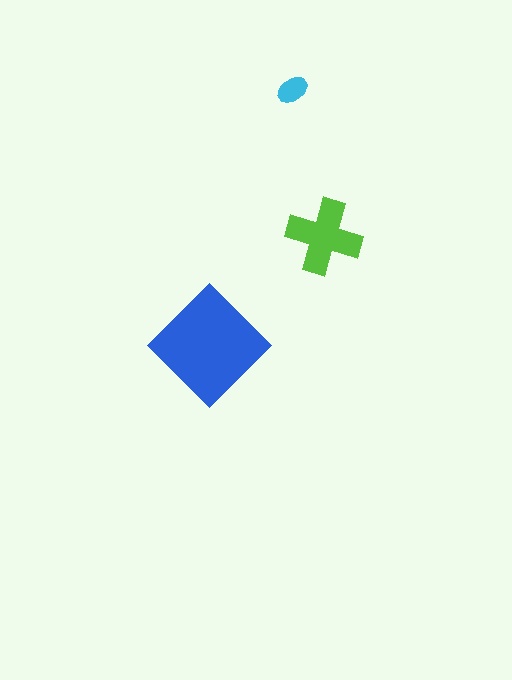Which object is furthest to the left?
The blue diamond is leftmost.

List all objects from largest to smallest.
The blue diamond, the lime cross, the cyan ellipse.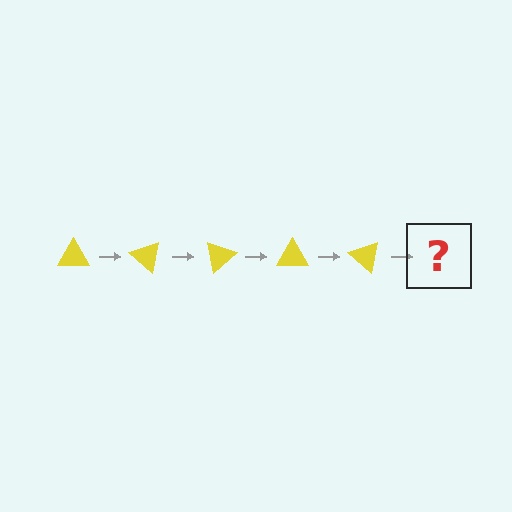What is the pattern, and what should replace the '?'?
The pattern is that the triangle rotates 40 degrees each step. The '?' should be a yellow triangle rotated 200 degrees.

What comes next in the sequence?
The next element should be a yellow triangle rotated 200 degrees.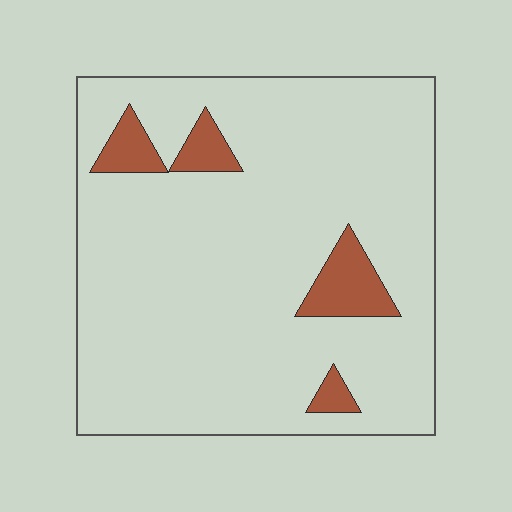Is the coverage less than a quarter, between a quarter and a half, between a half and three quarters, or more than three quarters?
Less than a quarter.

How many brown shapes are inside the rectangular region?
4.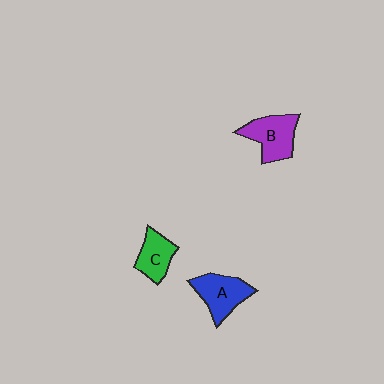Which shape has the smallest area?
Shape C (green).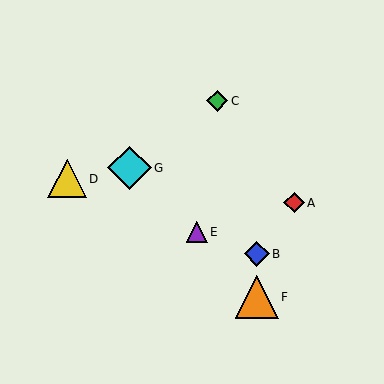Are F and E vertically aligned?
No, F is at x≈257 and E is at x≈197.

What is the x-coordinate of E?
Object E is at x≈197.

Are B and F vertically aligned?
Yes, both are at x≈257.